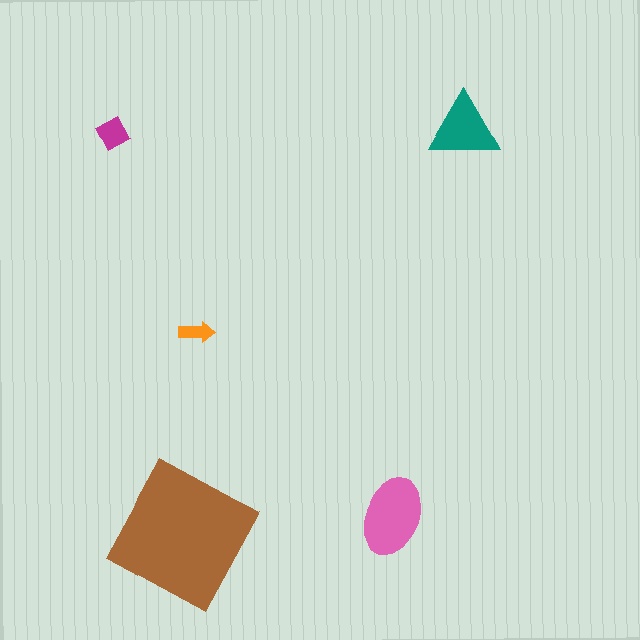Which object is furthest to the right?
The teal triangle is rightmost.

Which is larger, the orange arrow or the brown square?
The brown square.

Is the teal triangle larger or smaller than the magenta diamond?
Larger.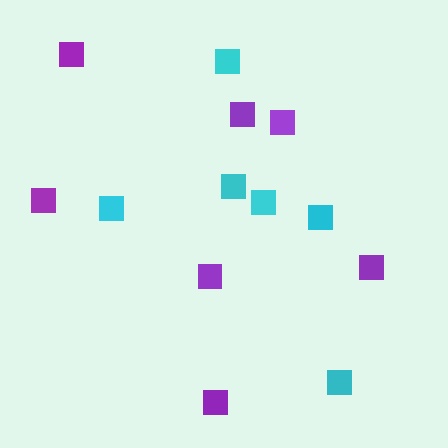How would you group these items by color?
There are 2 groups: one group of purple squares (7) and one group of cyan squares (6).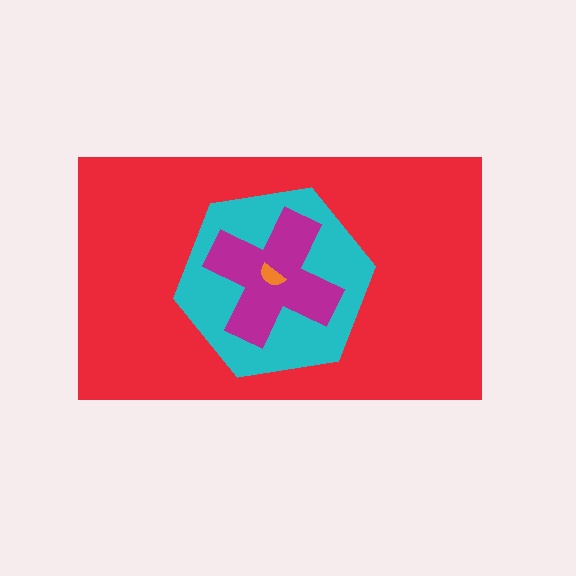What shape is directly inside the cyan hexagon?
The magenta cross.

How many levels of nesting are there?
4.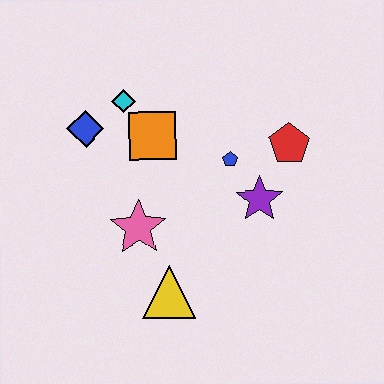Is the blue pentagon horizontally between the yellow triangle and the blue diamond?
No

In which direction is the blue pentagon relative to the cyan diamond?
The blue pentagon is to the right of the cyan diamond.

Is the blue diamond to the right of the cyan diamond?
No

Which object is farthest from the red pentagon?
The blue diamond is farthest from the red pentagon.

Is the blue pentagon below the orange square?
Yes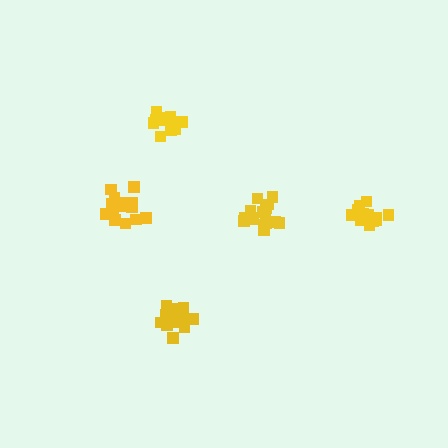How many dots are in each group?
Group 1: 12 dots, Group 2: 16 dots, Group 3: 16 dots, Group 4: 16 dots, Group 5: 13 dots (73 total).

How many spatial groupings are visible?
There are 5 spatial groupings.